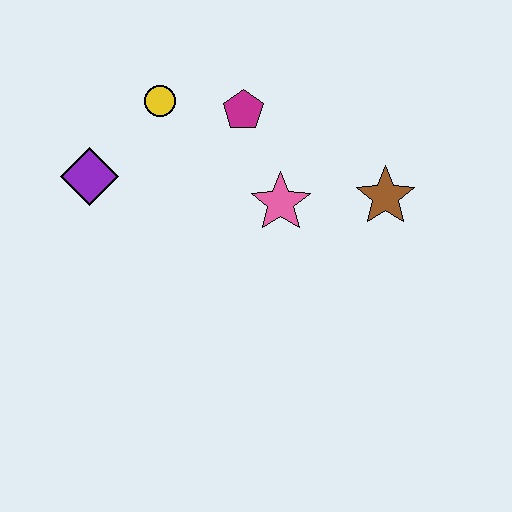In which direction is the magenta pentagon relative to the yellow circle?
The magenta pentagon is to the right of the yellow circle.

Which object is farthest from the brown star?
The purple diamond is farthest from the brown star.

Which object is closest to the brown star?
The pink star is closest to the brown star.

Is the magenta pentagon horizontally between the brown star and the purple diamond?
Yes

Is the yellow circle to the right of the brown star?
No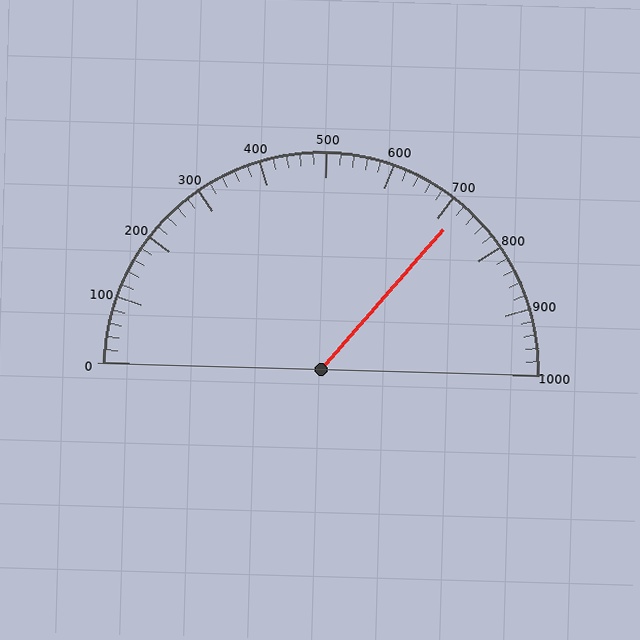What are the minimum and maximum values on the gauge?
The gauge ranges from 0 to 1000.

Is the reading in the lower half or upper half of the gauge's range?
The reading is in the upper half of the range (0 to 1000).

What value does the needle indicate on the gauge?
The needle indicates approximately 720.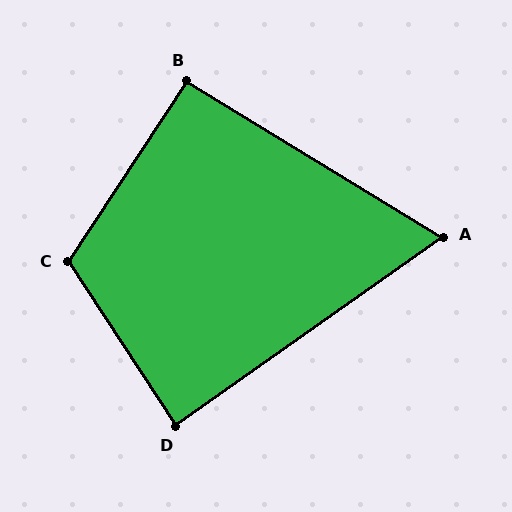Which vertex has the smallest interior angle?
A, at approximately 66 degrees.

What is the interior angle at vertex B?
Approximately 92 degrees (approximately right).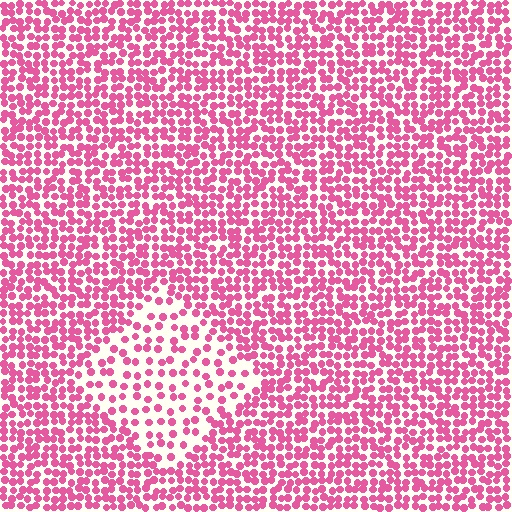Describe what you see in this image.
The image contains small pink elements arranged at two different densities. A diamond-shaped region is visible where the elements are less densely packed than the surrounding area.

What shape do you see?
I see a diamond.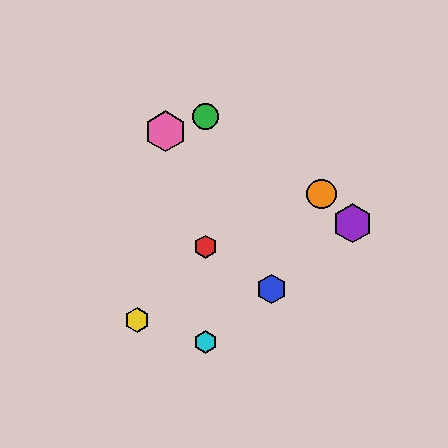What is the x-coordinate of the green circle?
The green circle is at x≈205.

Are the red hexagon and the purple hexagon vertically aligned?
No, the red hexagon is at x≈205 and the purple hexagon is at x≈353.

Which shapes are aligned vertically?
The red hexagon, the green circle, the cyan hexagon are aligned vertically.